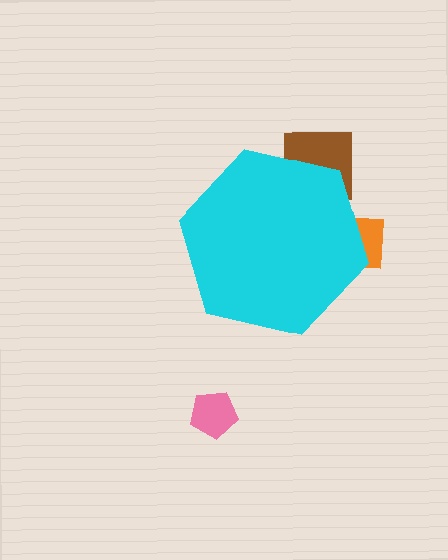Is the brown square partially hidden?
Yes, the brown square is partially hidden behind the cyan hexagon.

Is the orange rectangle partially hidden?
Yes, the orange rectangle is partially hidden behind the cyan hexagon.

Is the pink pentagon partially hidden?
No, the pink pentagon is fully visible.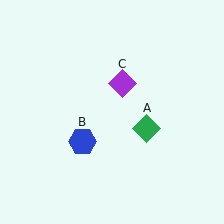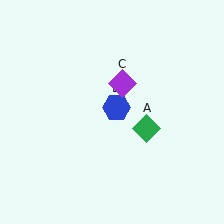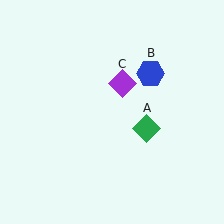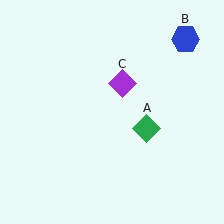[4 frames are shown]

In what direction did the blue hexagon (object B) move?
The blue hexagon (object B) moved up and to the right.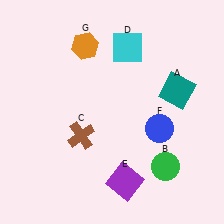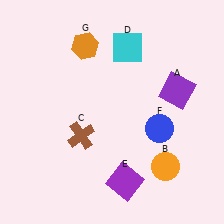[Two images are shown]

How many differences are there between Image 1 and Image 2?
There are 2 differences between the two images.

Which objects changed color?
A changed from teal to purple. B changed from green to orange.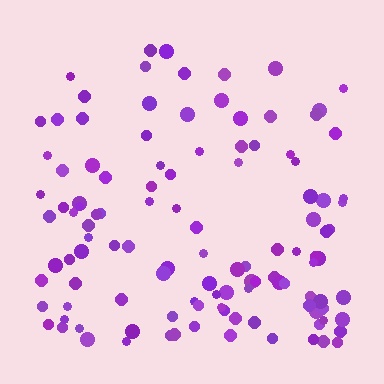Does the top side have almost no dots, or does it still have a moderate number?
Still a moderate number, just noticeably fewer than the bottom.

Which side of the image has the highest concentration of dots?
The bottom.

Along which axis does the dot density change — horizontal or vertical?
Vertical.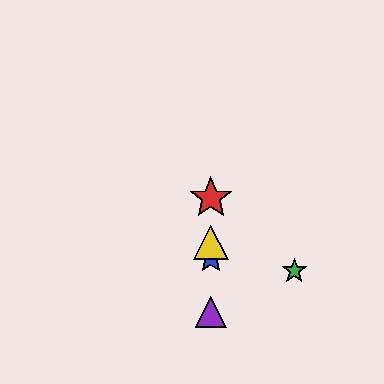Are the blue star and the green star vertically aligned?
No, the blue star is at x≈211 and the green star is at x≈294.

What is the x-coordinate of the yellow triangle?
The yellow triangle is at x≈211.